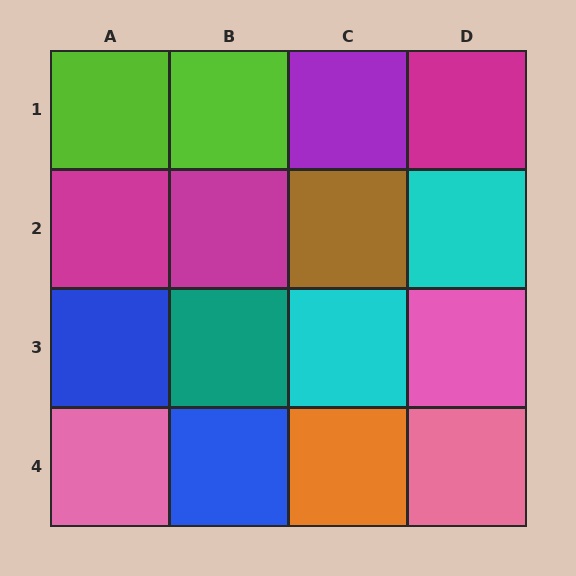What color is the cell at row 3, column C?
Cyan.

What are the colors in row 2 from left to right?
Magenta, magenta, brown, cyan.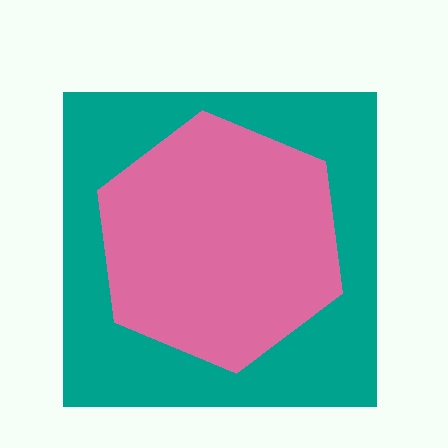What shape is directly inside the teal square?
The pink hexagon.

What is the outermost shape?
The teal square.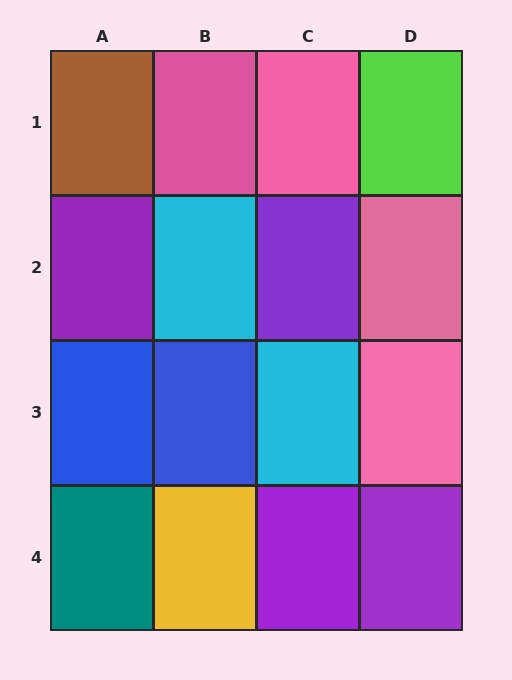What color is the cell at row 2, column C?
Purple.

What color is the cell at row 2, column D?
Pink.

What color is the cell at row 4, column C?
Purple.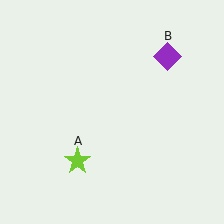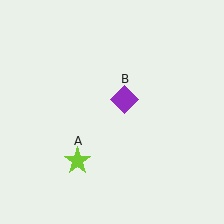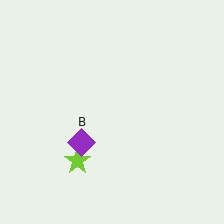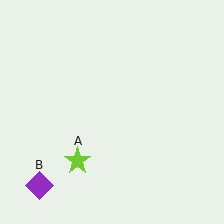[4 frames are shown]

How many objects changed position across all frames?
1 object changed position: purple diamond (object B).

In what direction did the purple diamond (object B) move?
The purple diamond (object B) moved down and to the left.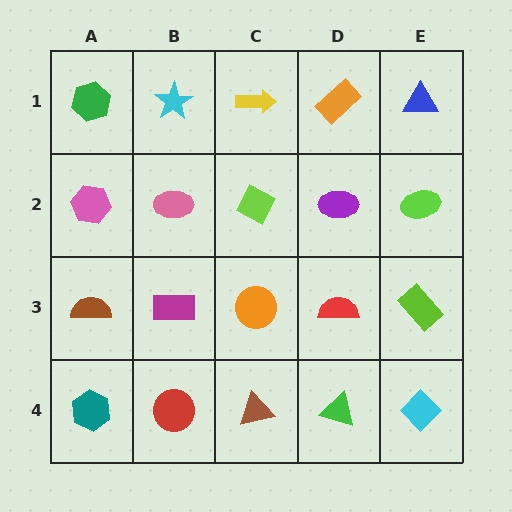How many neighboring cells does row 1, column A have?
2.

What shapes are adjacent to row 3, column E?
A lime ellipse (row 2, column E), a cyan diamond (row 4, column E), a red semicircle (row 3, column D).